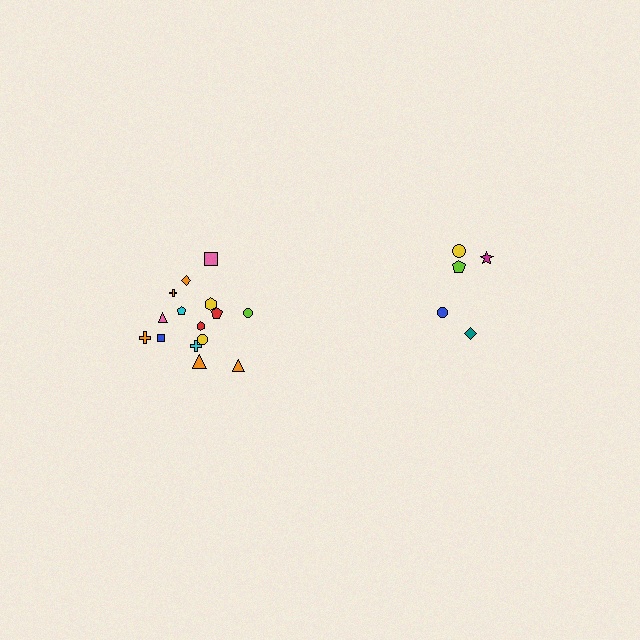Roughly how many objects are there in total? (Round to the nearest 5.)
Roughly 20 objects in total.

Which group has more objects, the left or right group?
The left group.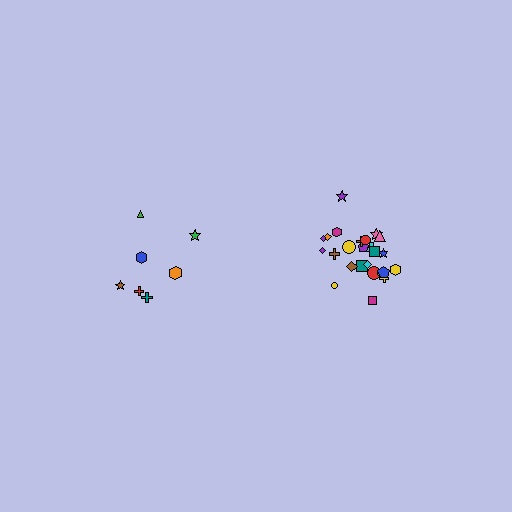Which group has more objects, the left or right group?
The right group.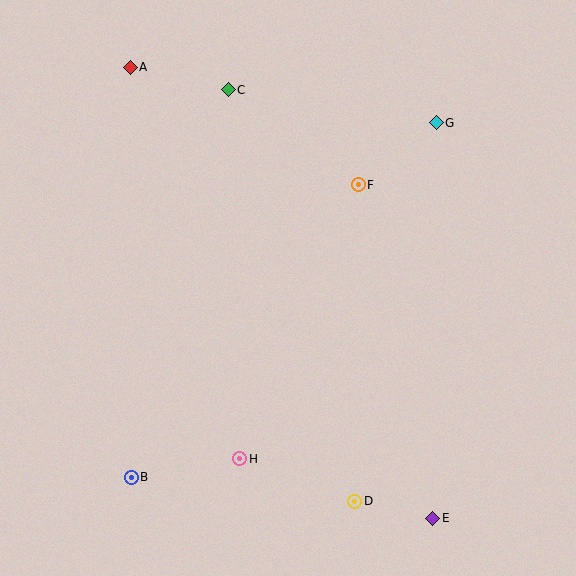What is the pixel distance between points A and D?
The distance between A and D is 489 pixels.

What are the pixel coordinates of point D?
Point D is at (355, 501).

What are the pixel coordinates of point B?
Point B is at (131, 477).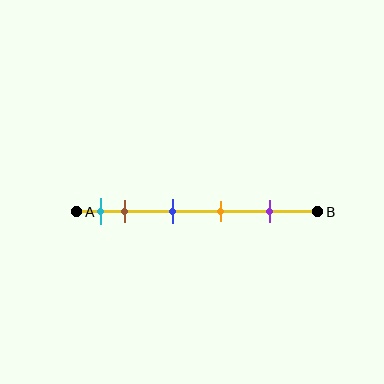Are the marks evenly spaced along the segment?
No, the marks are not evenly spaced.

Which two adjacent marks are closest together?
The cyan and brown marks are the closest adjacent pair.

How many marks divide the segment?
There are 5 marks dividing the segment.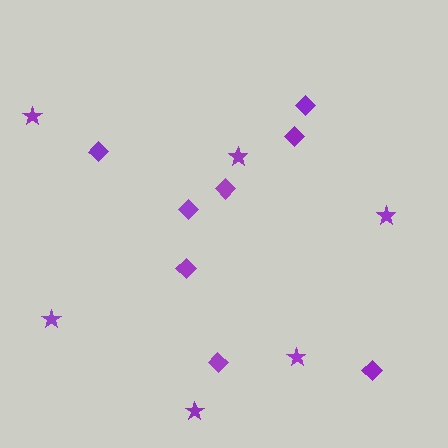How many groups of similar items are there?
There are 2 groups: one group of diamonds (8) and one group of stars (6).